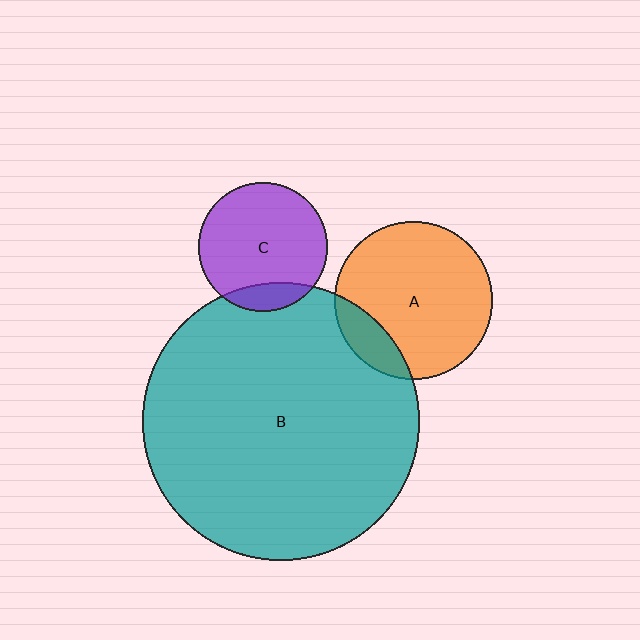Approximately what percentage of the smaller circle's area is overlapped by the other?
Approximately 15%.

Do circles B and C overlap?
Yes.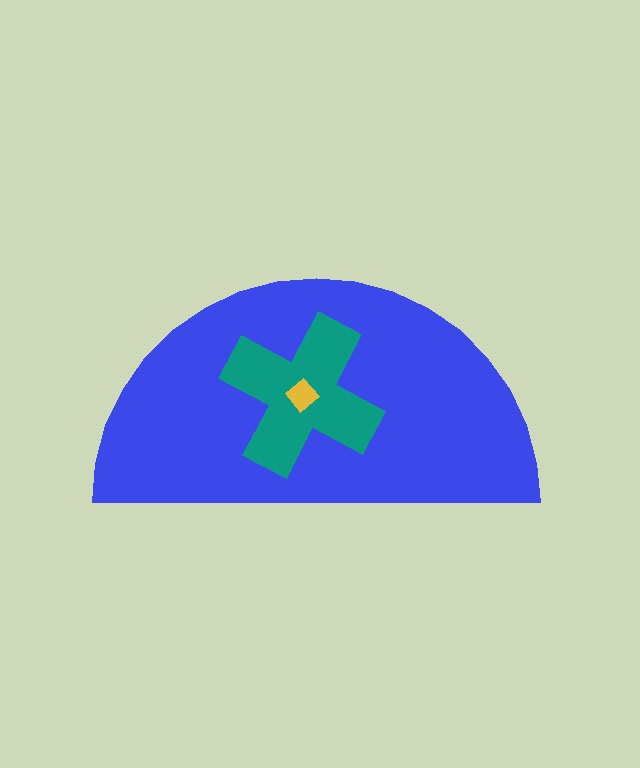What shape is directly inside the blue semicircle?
The teal cross.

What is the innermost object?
The yellow diamond.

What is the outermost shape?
The blue semicircle.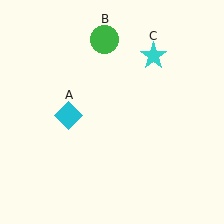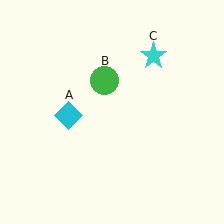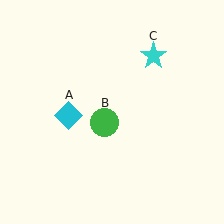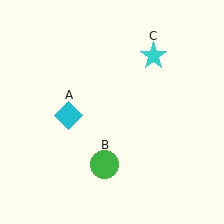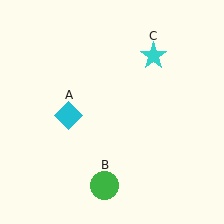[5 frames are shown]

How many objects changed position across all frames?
1 object changed position: green circle (object B).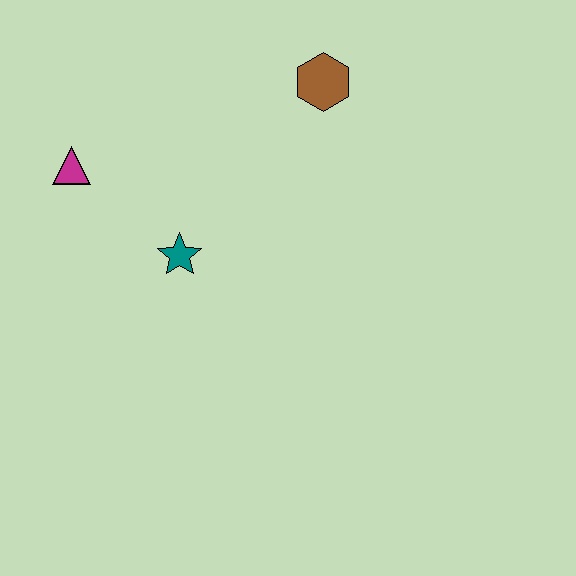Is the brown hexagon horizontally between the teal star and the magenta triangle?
No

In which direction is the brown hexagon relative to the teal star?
The brown hexagon is above the teal star.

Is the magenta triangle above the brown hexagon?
No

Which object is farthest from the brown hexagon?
The magenta triangle is farthest from the brown hexagon.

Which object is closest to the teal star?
The magenta triangle is closest to the teal star.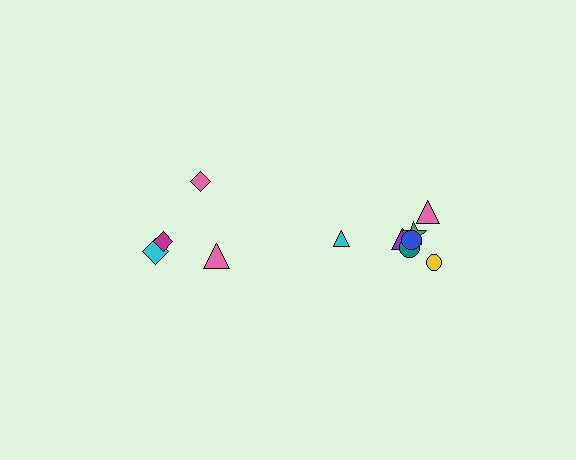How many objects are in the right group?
There are 7 objects.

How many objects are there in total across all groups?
There are 11 objects.